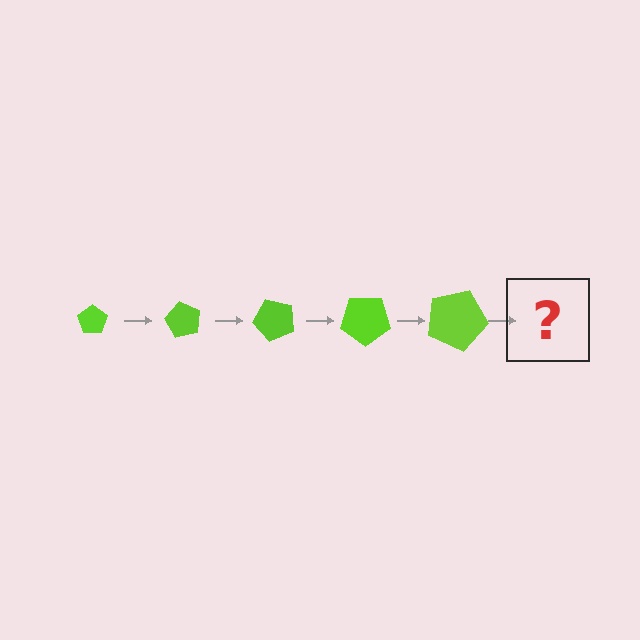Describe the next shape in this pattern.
It should be a pentagon, larger than the previous one and rotated 300 degrees from the start.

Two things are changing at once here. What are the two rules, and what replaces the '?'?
The two rules are that the pentagon grows larger each step and it rotates 60 degrees each step. The '?' should be a pentagon, larger than the previous one and rotated 300 degrees from the start.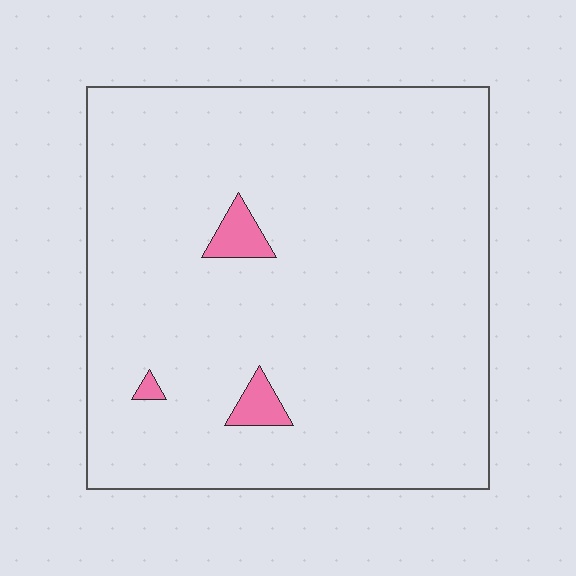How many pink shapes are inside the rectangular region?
3.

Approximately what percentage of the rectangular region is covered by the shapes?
Approximately 5%.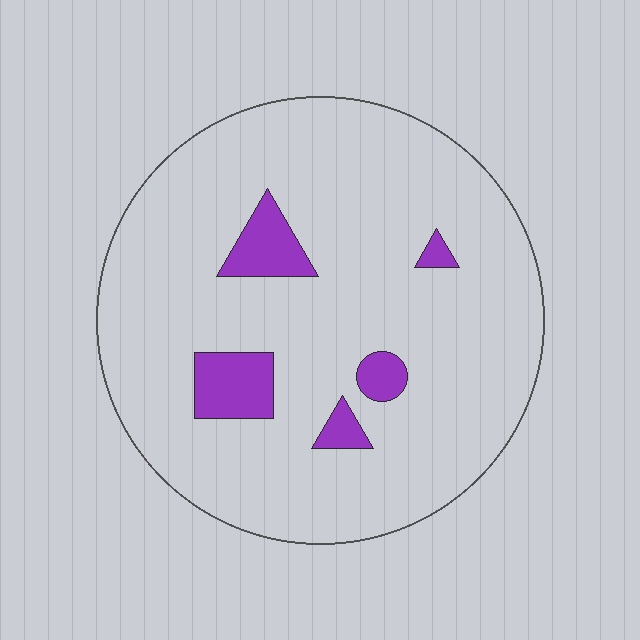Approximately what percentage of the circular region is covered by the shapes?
Approximately 10%.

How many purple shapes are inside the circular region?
5.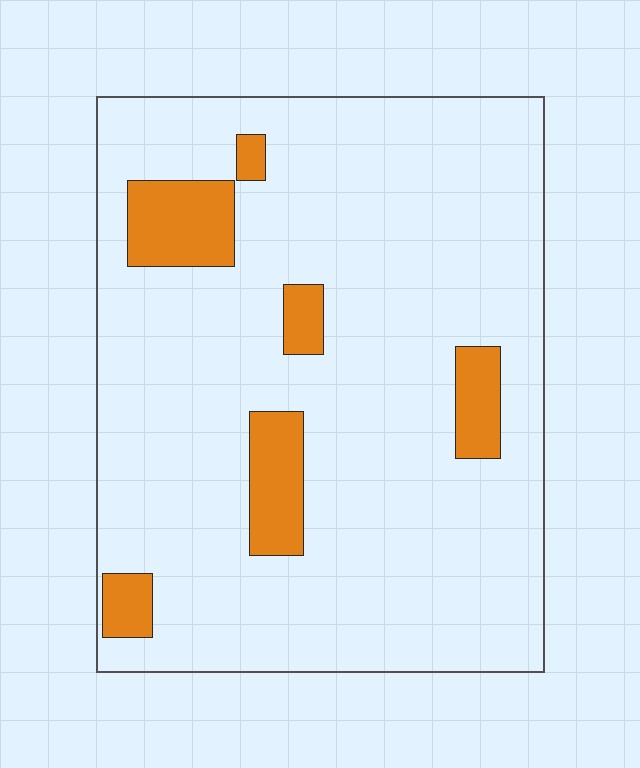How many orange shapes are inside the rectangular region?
6.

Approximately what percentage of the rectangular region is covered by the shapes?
Approximately 10%.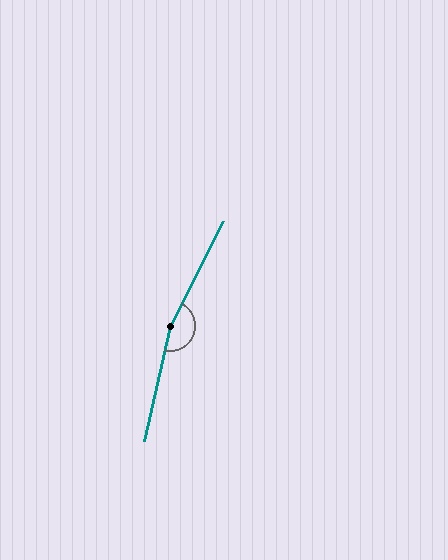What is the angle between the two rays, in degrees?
Approximately 166 degrees.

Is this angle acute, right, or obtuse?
It is obtuse.